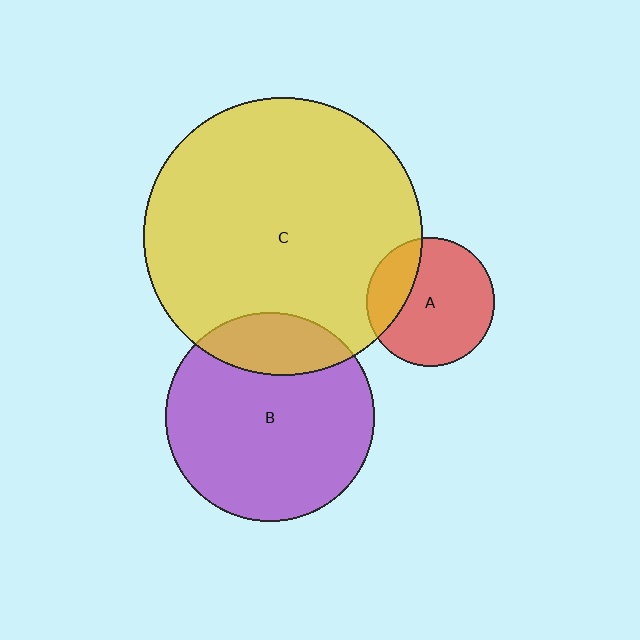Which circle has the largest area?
Circle C (yellow).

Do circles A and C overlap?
Yes.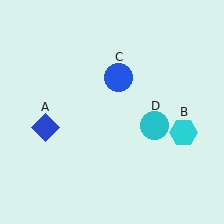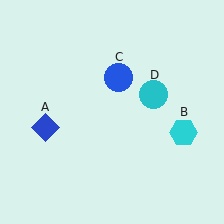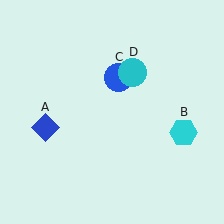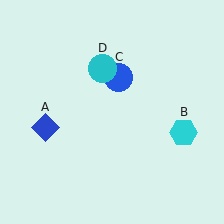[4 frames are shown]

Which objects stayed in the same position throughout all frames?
Blue diamond (object A) and cyan hexagon (object B) and blue circle (object C) remained stationary.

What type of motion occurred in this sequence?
The cyan circle (object D) rotated counterclockwise around the center of the scene.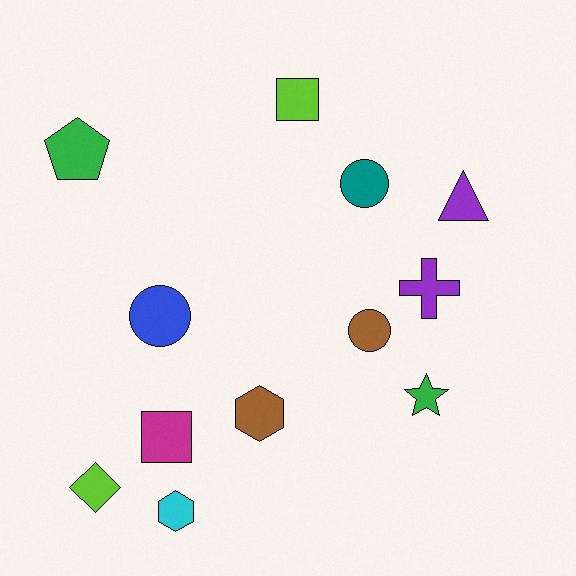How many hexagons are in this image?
There are 2 hexagons.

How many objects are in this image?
There are 12 objects.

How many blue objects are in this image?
There is 1 blue object.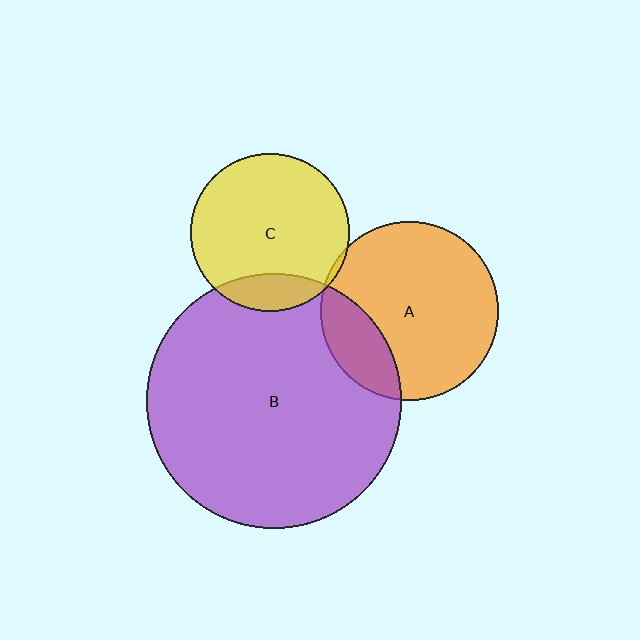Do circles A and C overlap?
Yes.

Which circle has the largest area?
Circle B (purple).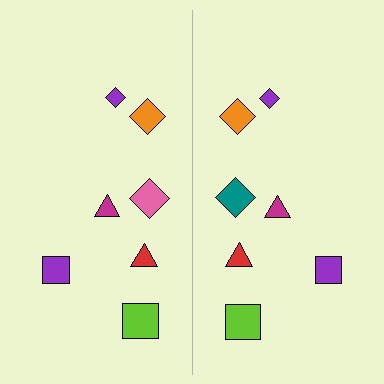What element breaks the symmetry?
The teal diamond on the right side breaks the symmetry — its mirror counterpart is pink.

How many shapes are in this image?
There are 14 shapes in this image.